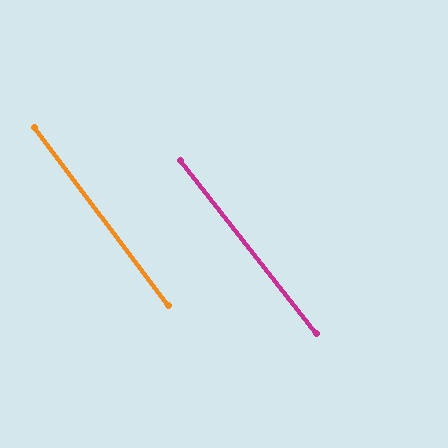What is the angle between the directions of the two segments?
Approximately 1 degree.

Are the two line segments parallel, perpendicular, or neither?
Parallel — their directions differ by only 1.2°.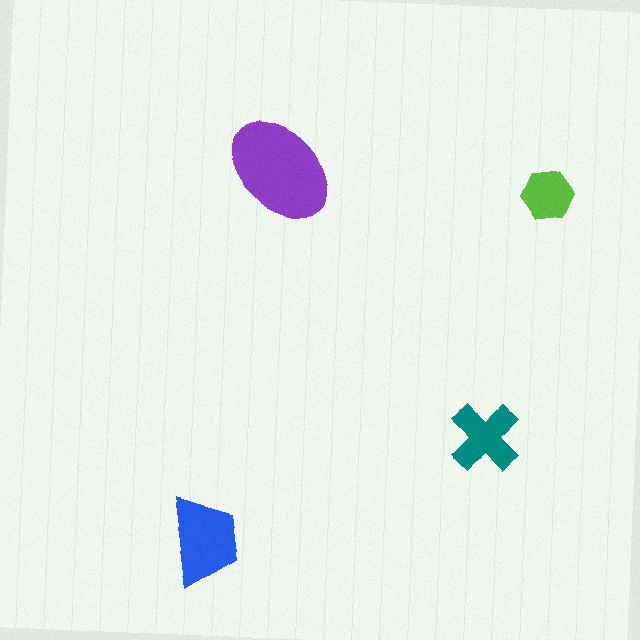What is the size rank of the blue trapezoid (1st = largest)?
2nd.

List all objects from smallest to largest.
The lime hexagon, the teal cross, the blue trapezoid, the purple ellipse.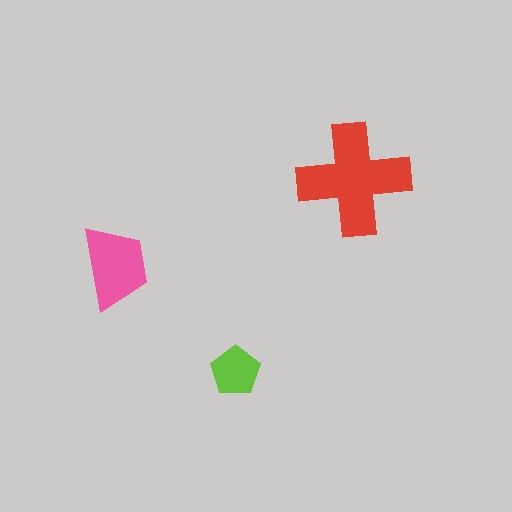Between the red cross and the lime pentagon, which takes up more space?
The red cross.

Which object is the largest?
The red cross.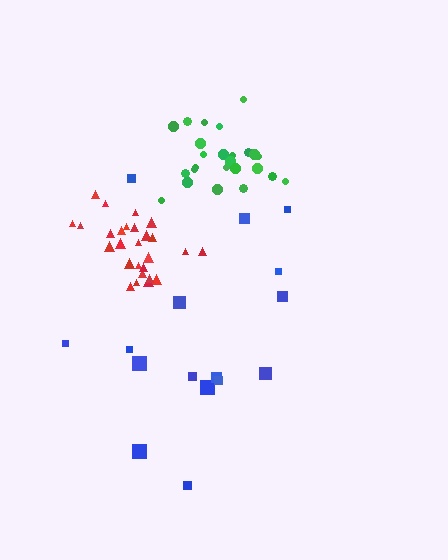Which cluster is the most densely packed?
Red.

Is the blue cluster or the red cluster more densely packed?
Red.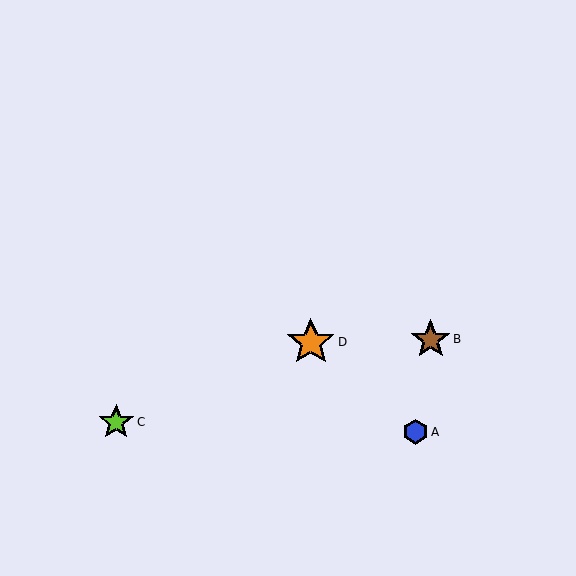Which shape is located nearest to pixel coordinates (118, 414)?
The lime star (labeled C) at (116, 422) is nearest to that location.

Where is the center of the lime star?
The center of the lime star is at (116, 422).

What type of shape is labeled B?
Shape B is a brown star.